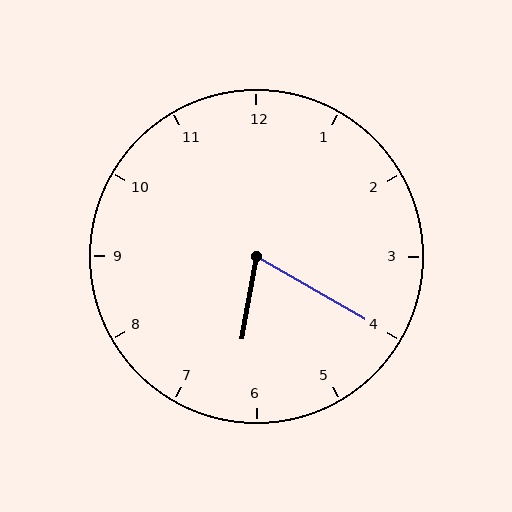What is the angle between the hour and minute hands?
Approximately 70 degrees.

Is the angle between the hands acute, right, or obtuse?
It is acute.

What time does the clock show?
6:20.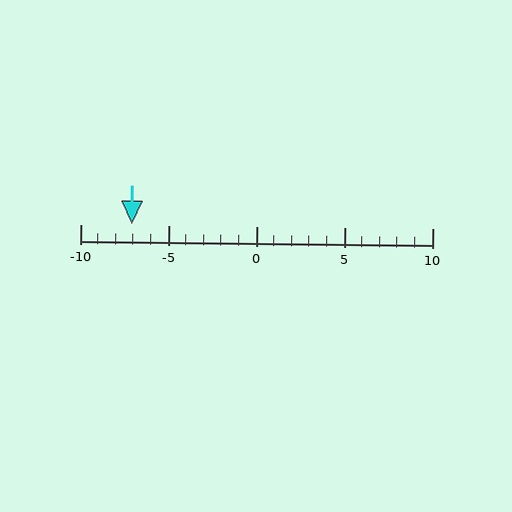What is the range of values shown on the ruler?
The ruler shows values from -10 to 10.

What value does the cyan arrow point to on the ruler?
The cyan arrow points to approximately -7.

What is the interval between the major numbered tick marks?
The major tick marks are spaced 5 units apart.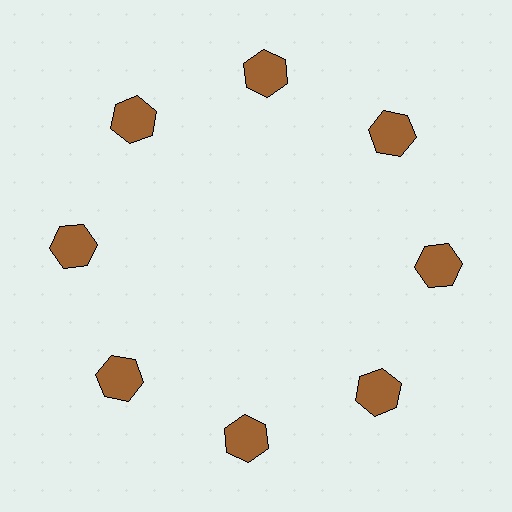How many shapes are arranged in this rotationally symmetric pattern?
There are 8 shapes, arranged in 8 groups of 1.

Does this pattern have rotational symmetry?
Yes, this pattern has 8-fold rotational symmetry. It looks the same after rotating 45 degrees around the center.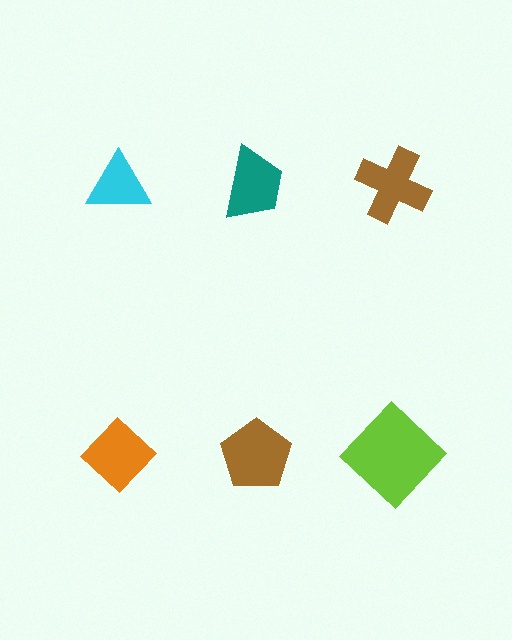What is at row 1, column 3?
A brown cross.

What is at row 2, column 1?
An orange diamond.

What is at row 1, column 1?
A cyan triangle.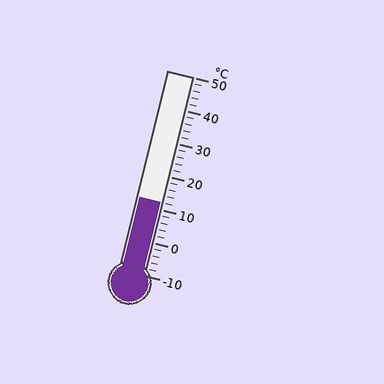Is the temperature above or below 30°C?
The temperature is below 30°C.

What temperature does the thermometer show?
The thermometer shows approximately 12°C.